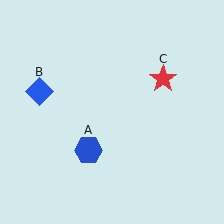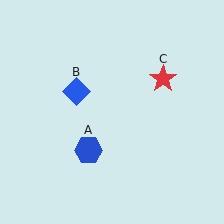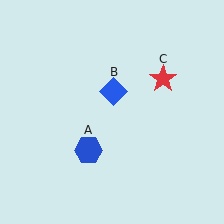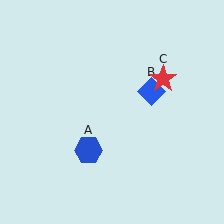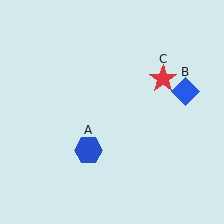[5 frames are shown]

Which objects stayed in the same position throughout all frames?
Blue hexagon (object A) and red star (object C) remained stationary.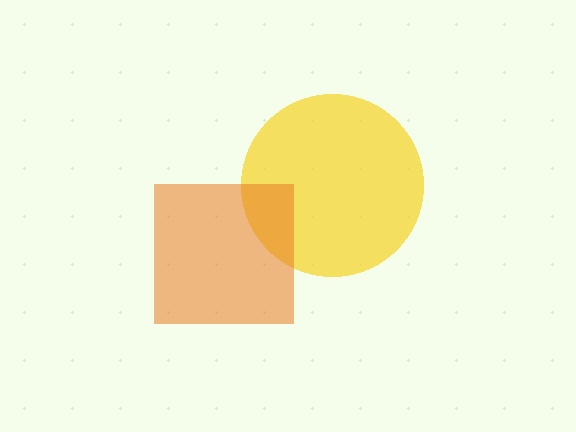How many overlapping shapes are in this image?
There are 2 overlapping shapes in the image.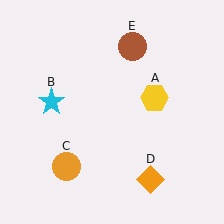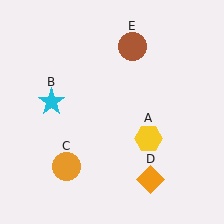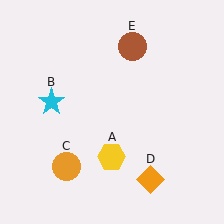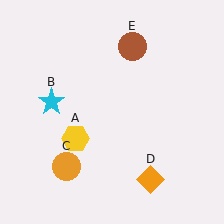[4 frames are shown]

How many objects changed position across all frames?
1 object changed position: yellow hexagon (object A).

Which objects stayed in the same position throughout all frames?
Cyan star (object B) and orange circle (object C) and orange diamond (object D) and brown circle (object E) remained stationary.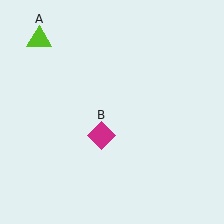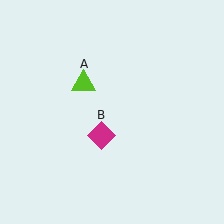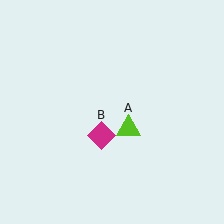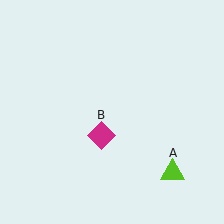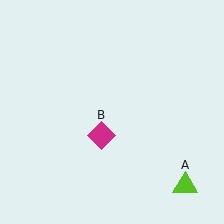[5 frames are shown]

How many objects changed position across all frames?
1 object changed position: lime triangle (object A).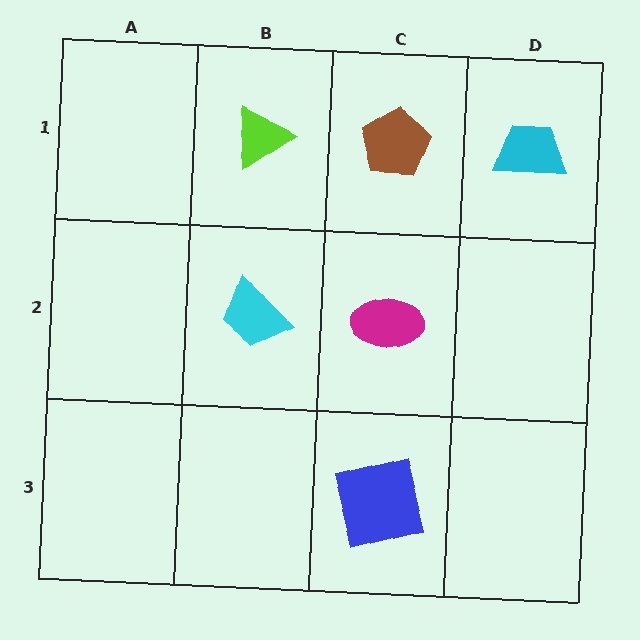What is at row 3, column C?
A blue square.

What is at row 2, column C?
A magenta ellipse.